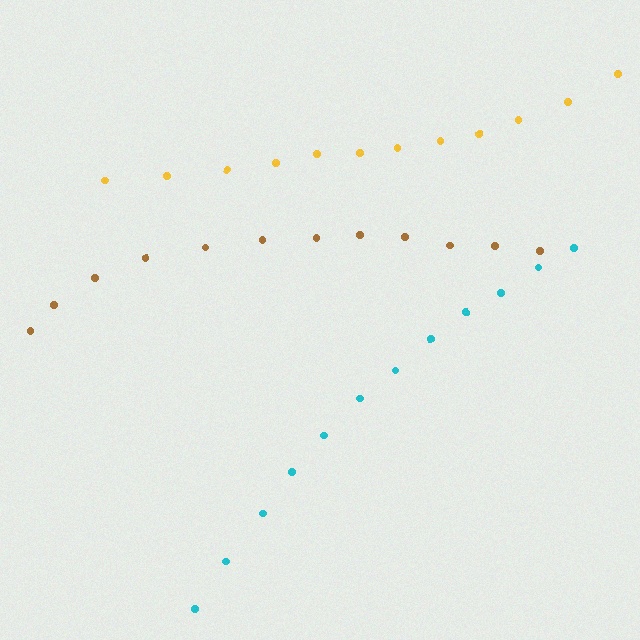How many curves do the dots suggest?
There are 3 distinct paths.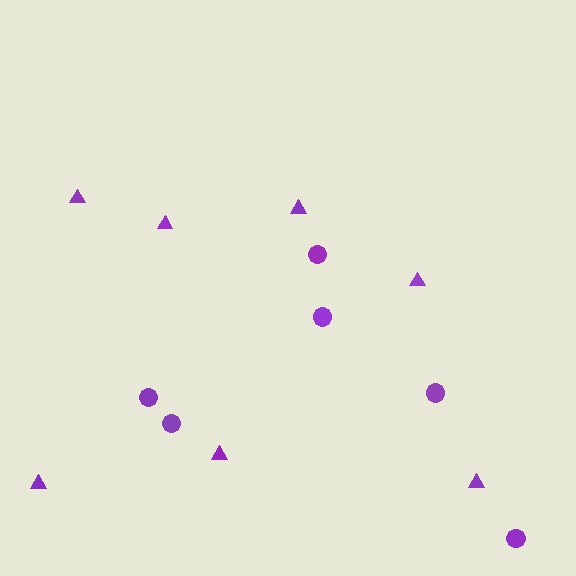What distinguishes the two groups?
There are 2 groups: one group of circles (6) and one group of triangles (7).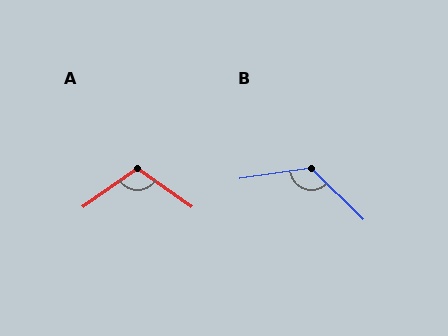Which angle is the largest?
B, at approximately 127 degrees.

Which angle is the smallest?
A, at approximately 109 degrees.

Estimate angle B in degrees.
Approximately 127 degrees.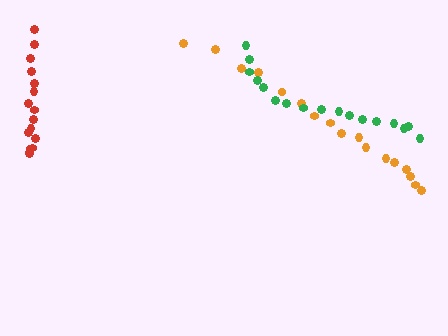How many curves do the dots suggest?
There are 3 distinct paths.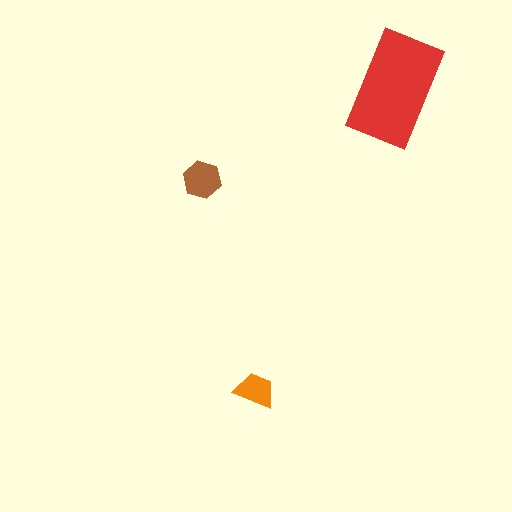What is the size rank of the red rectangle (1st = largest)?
1st.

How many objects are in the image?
There are 3 objects in the image.